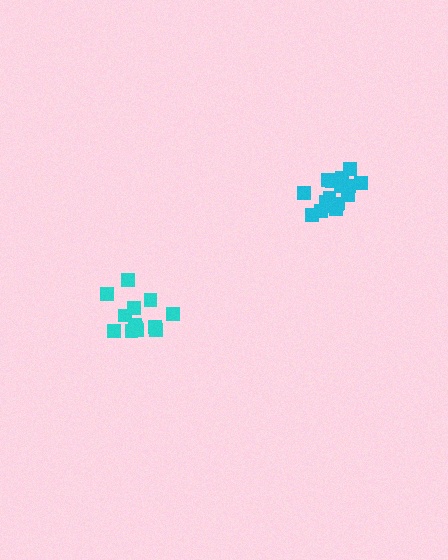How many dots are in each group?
Group 1: 17 dots, Group 2: 13 dots (30 total).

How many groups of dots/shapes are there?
There are 2 groups.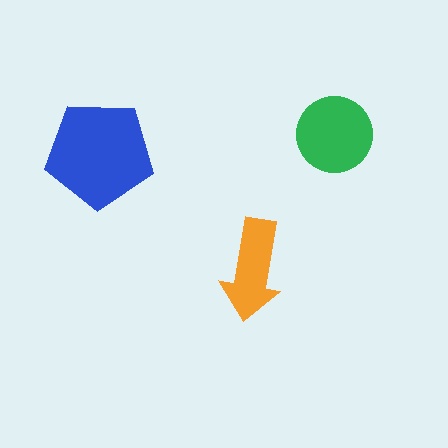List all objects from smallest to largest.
The orange arrow, the green circle, the blue pentagon.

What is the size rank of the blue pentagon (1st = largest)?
1st.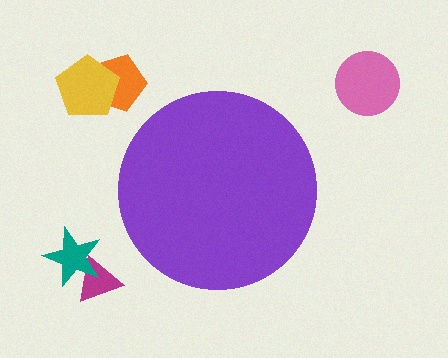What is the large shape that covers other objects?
A purple circle.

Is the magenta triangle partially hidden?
No, the magenta triangle is fully visible.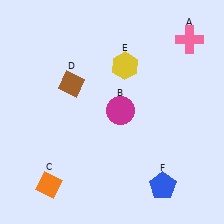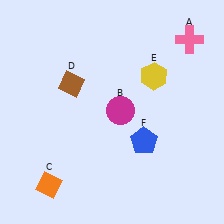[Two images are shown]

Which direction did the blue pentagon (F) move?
The blue pentagon (F) moved up.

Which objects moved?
The objects that moved are: the yellow hexagon (E), the blue pentagon (F).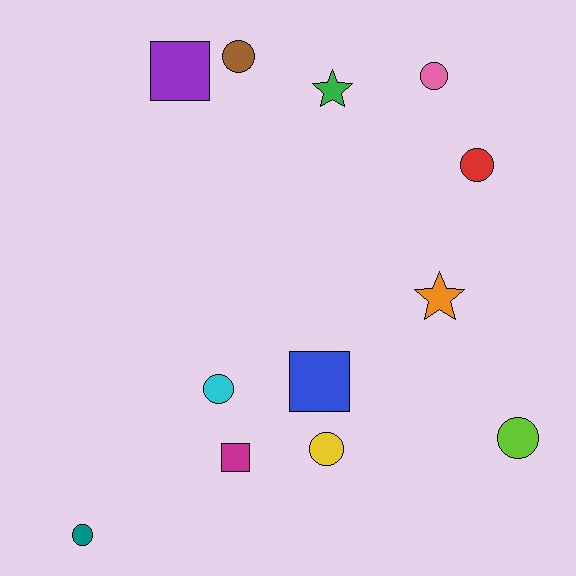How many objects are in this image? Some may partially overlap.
There are 12 objects.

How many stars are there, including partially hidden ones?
There are 2 stars.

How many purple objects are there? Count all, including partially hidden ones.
There is 1 purple object.